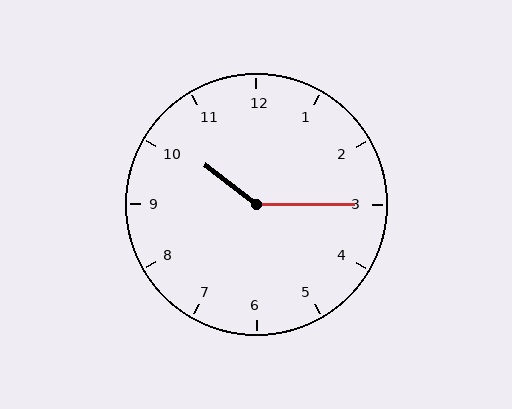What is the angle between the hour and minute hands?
Approximately 142 degrees.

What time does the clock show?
10:15.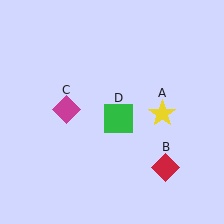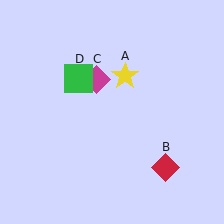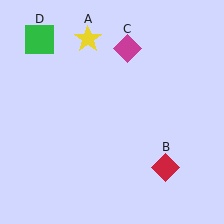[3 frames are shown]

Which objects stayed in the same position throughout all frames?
Red diamond (object B) remained stationary.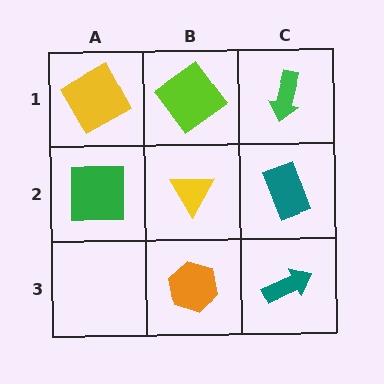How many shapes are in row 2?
3 shapes.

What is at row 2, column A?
A green square.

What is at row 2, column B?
A yellow triangle.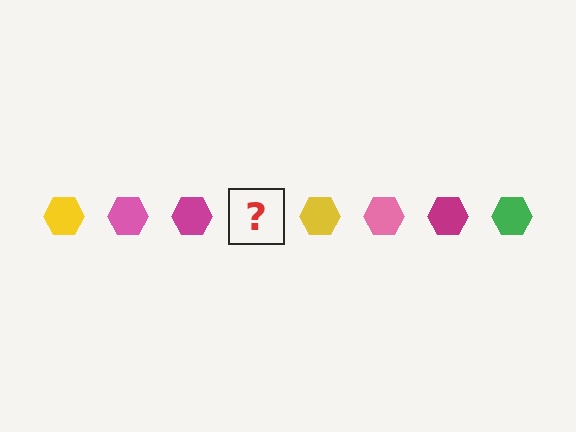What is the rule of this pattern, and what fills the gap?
The rule is that the pattern cycles through yellow, pink, magenta, green hexagons. The gap should be filled with a green hexagon.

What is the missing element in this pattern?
The missing element is a green hexagon.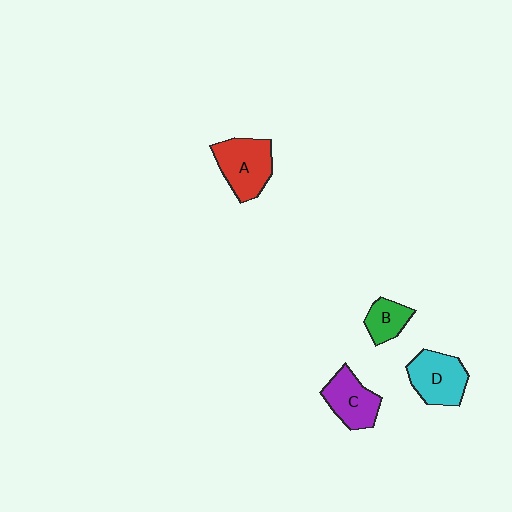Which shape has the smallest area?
Shape B (green).